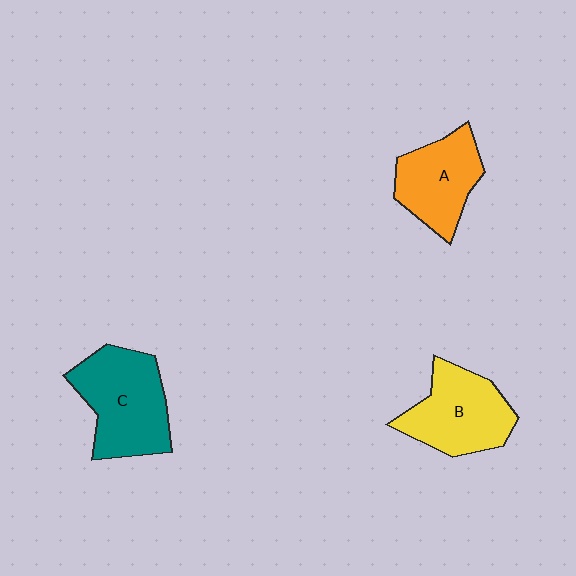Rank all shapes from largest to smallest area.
From largest to smallest: C (teal), B (yellow), A (orange).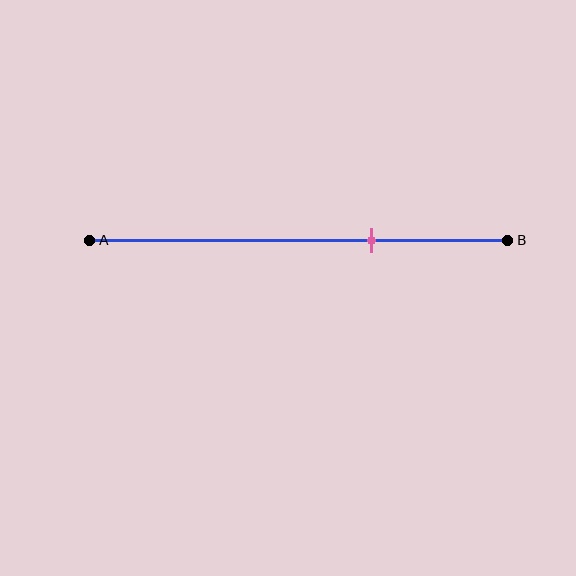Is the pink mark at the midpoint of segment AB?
No, the mark is at about 65% from A, not at the 50% midpoint.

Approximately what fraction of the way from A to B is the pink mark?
The pink mark is approximately 65% of the way from A to B.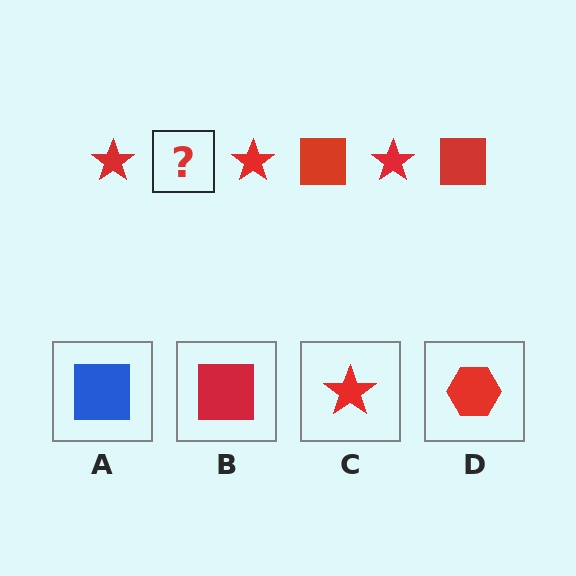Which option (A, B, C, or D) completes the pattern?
B.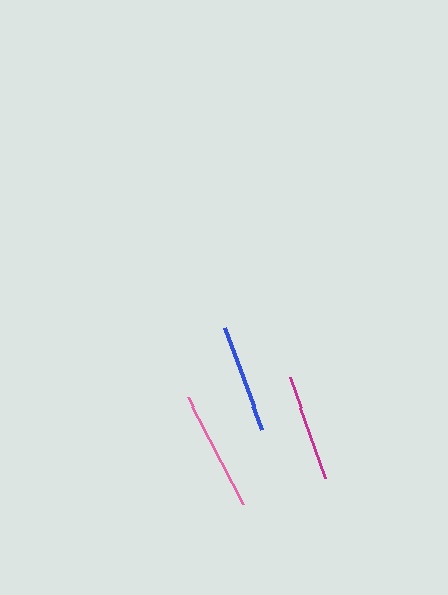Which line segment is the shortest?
The magenta line is the shortest at approximately 107 pixels.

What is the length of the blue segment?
The blue segment is approximately 109 pixels long.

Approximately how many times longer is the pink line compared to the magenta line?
The pink line is approximately 1.1 times the length of the magenta line.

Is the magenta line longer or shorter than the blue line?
The blue line is longer than the magenta line.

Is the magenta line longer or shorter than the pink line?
The pink line is longer than the magenta line.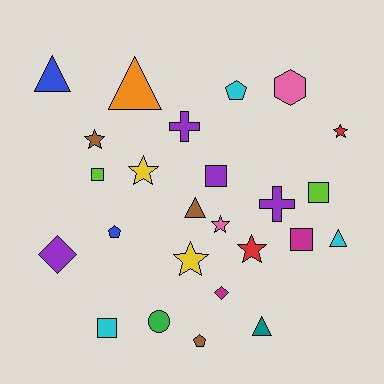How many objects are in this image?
There are 25 objects.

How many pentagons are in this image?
There are 3 pentagons.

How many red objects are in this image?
There are 2 red objects.